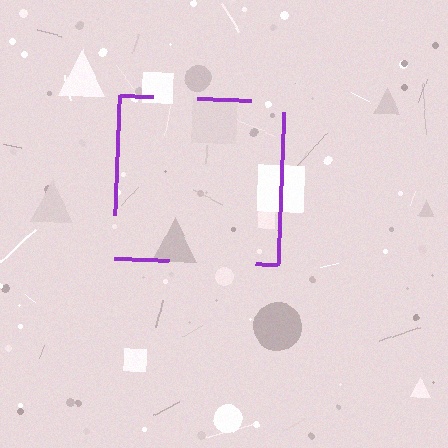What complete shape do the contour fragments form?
The contour fragments form a square.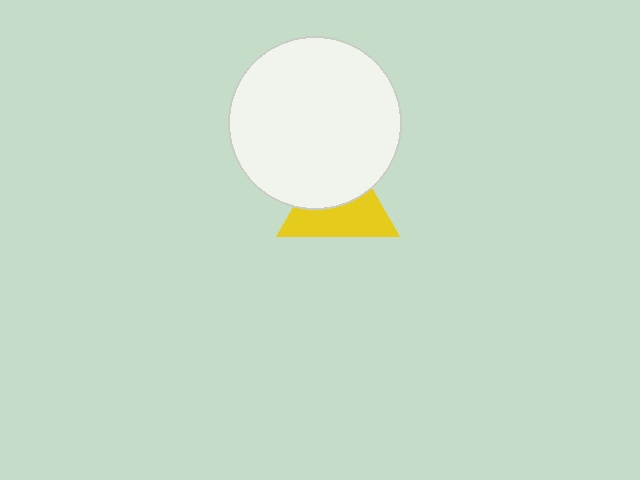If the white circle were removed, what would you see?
You would see the complete yellow triangle.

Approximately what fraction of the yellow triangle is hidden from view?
Roughly 47% of the yellow triangle is hidden behind the white circle.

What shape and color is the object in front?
The object in front is a white circle.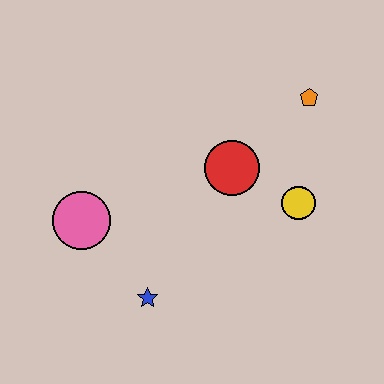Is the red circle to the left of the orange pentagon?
Yes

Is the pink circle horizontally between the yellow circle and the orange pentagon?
No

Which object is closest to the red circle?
The yellow circle is closest to the red circle.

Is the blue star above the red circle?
No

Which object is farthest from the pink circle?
The orange pentagon is farthest from the pink circle.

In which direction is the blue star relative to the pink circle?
The blue star is below the pink circle.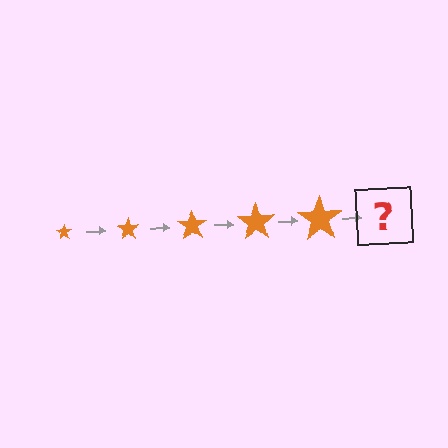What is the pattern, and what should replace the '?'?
The pattern is that the star gets progressively larger each step. The '?' should be an orange star, larger than the previous one.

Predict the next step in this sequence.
The next step is an orange star, larger than the previous one.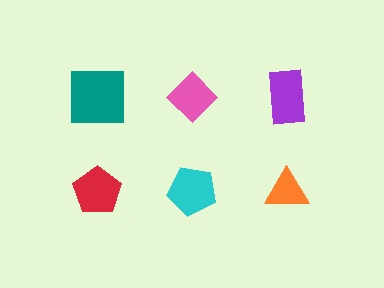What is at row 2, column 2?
A cyan pentagon.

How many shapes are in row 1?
3 shapes.